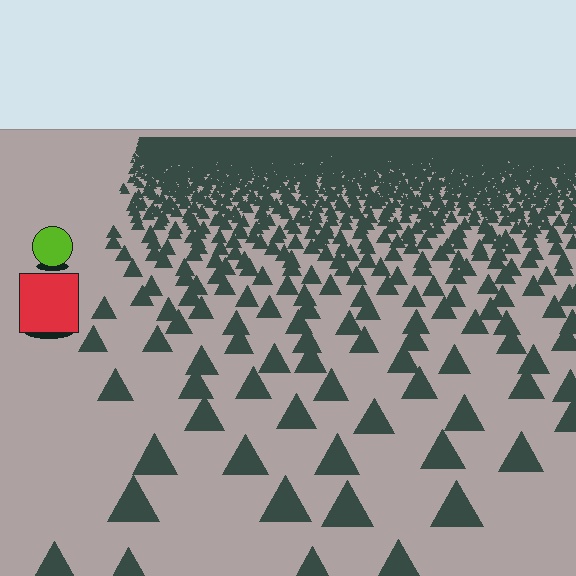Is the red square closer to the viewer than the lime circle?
Yes. The red square is closer — you can tell from the texture gradient: the ground texture is coarser near it.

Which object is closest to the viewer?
The red square is closest. The texture marks near it are larger and more spread out.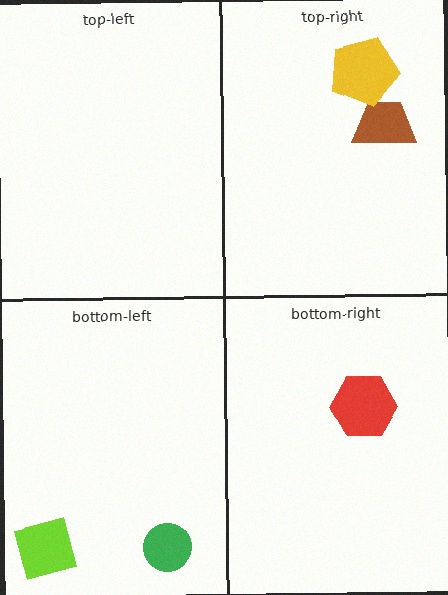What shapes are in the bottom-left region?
The green circle, the lime square.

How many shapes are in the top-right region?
2.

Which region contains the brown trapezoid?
The top-right region.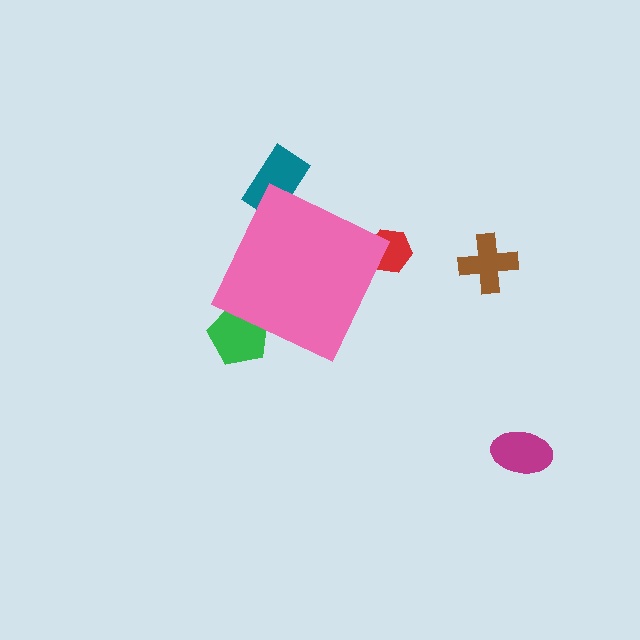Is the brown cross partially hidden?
No, the brown cross is fully visible.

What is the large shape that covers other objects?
A pink diamond.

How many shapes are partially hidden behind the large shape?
3 shapes are partially hidden.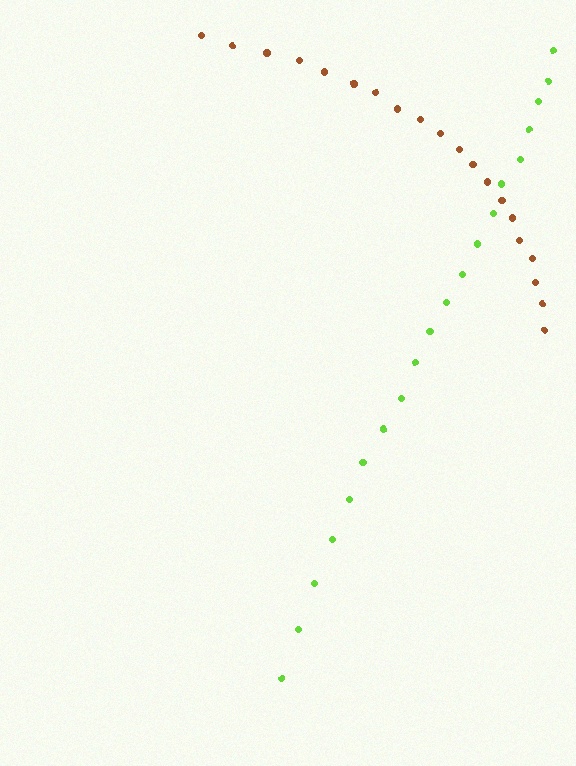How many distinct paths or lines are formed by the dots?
There are 2 distinct paths.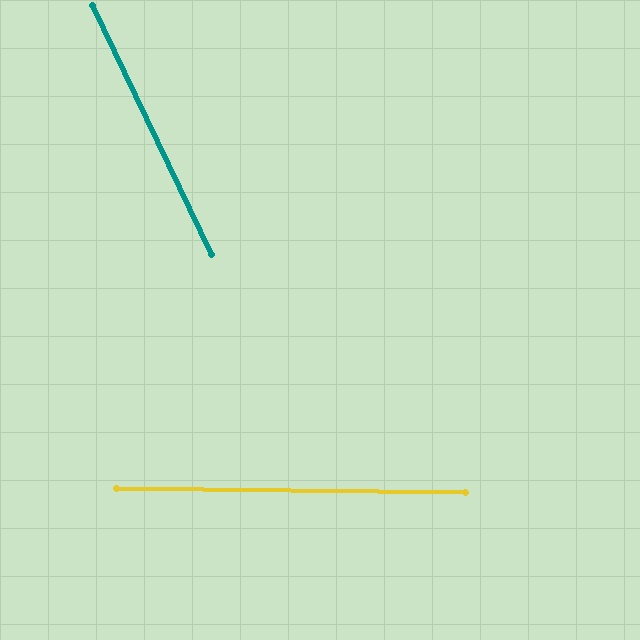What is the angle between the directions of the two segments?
Approximately 64 degrees.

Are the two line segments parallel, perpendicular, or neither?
Neither parallel nor perpendicular — they differ by about 64°.